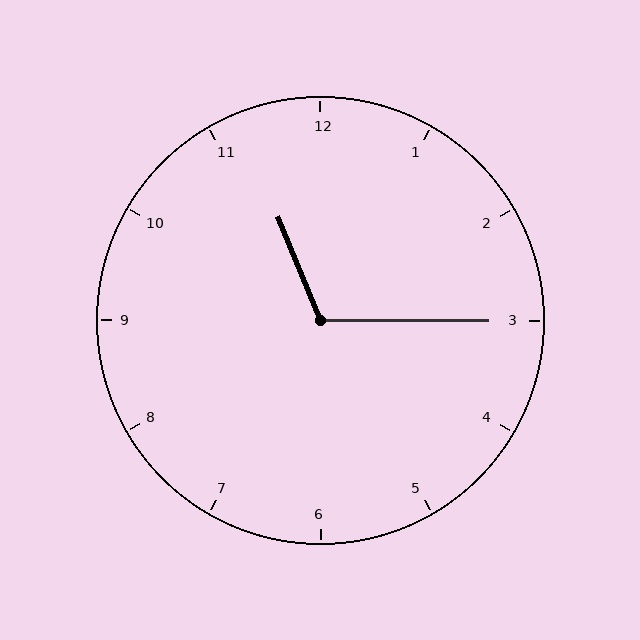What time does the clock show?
11:15.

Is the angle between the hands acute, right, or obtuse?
It is obtuse.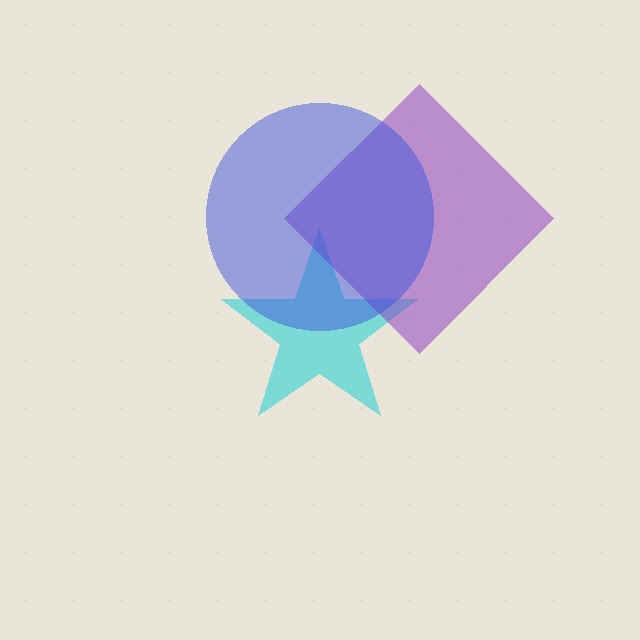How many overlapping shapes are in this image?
There are 3 overlapping shapes in the image.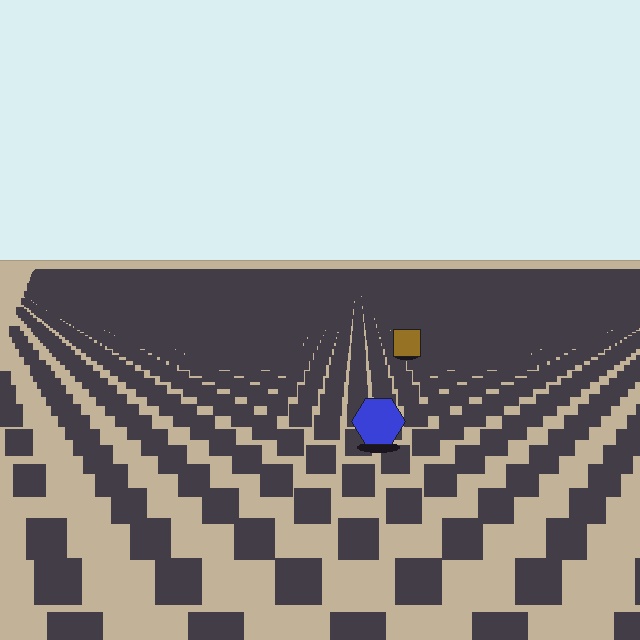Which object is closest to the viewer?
The blue hexagon is closest. The texture marks near it are larger and more spread out.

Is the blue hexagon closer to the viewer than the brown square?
Yes. The blue hexagon is closer — you can tell from the texture gradient: the ground texture is coarser near it.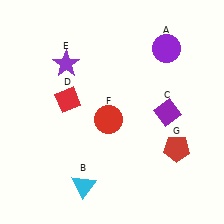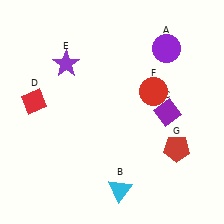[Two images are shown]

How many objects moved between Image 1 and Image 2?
3 objects moved between the two images.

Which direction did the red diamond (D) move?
The red diamond (D) moved left.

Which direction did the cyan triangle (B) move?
The cyan triangle (B) moved right.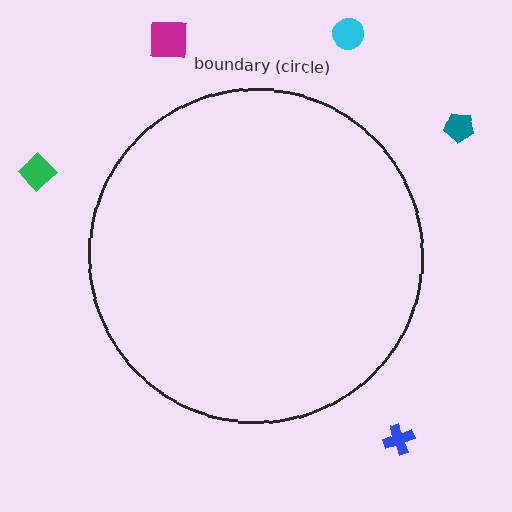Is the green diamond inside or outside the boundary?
Outside.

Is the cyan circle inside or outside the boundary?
Outside.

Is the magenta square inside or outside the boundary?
Outside.